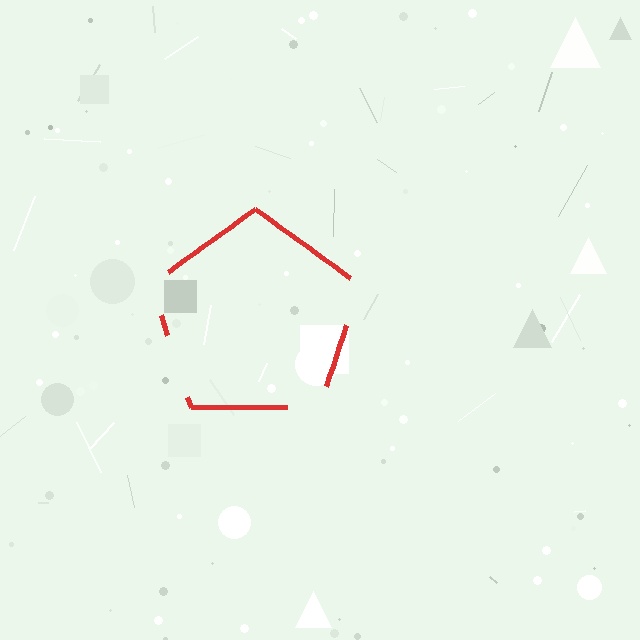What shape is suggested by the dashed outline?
The dashed outline suggests a pentagon.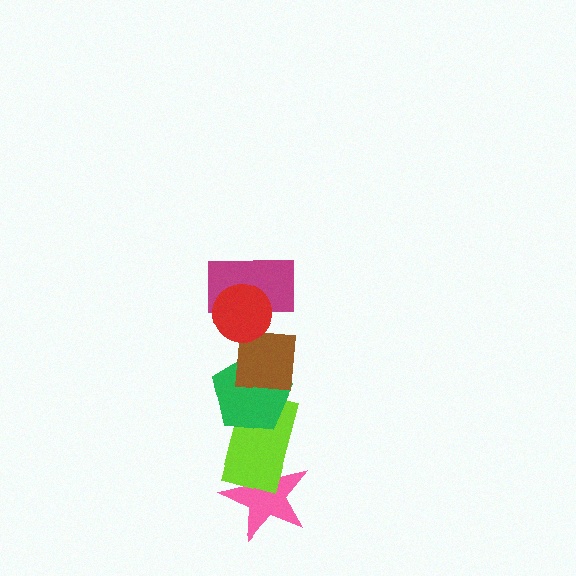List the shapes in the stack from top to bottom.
From top to bottom: the red circle, the magenta rectangle, the brown square, the green pentagon, the lime rectangle, the pink star.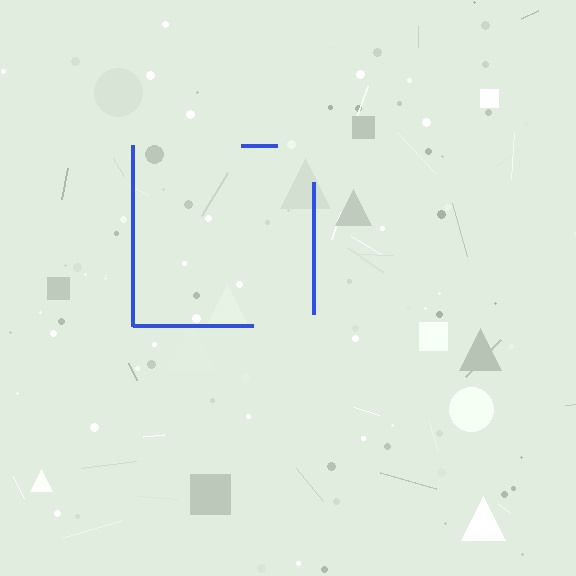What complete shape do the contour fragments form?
The contour fragments form a square.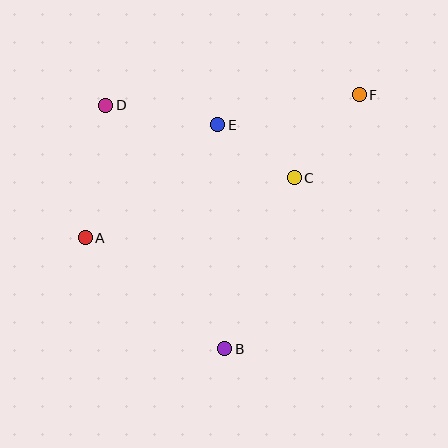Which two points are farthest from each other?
Points A and F are farthest from each other.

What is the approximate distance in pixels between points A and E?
The distance between A and E is approximately 174 pixels.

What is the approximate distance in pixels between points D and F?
The distance between D and F is approximately 254 pixels.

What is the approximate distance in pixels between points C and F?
The distance between C and F is approximately 105 pixels.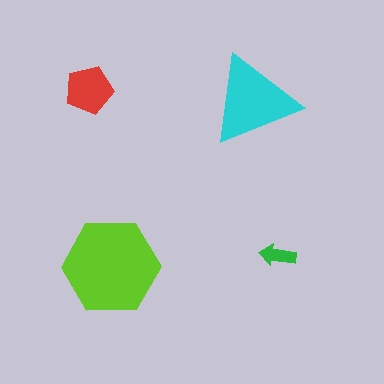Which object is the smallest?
The green arrow.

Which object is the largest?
The lime hexagon.